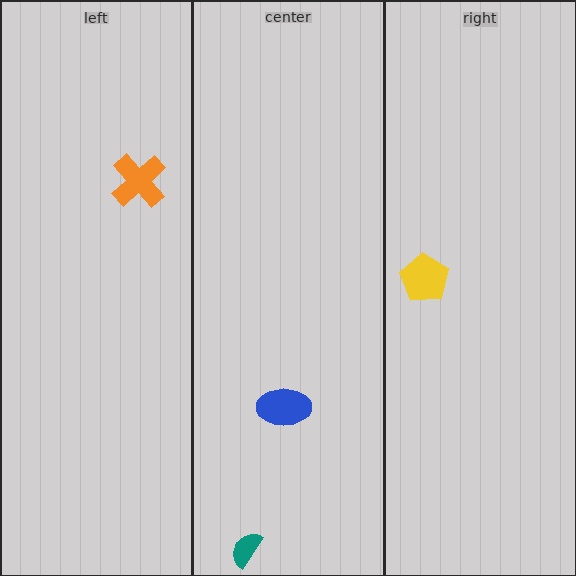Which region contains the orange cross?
The left region.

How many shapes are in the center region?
2.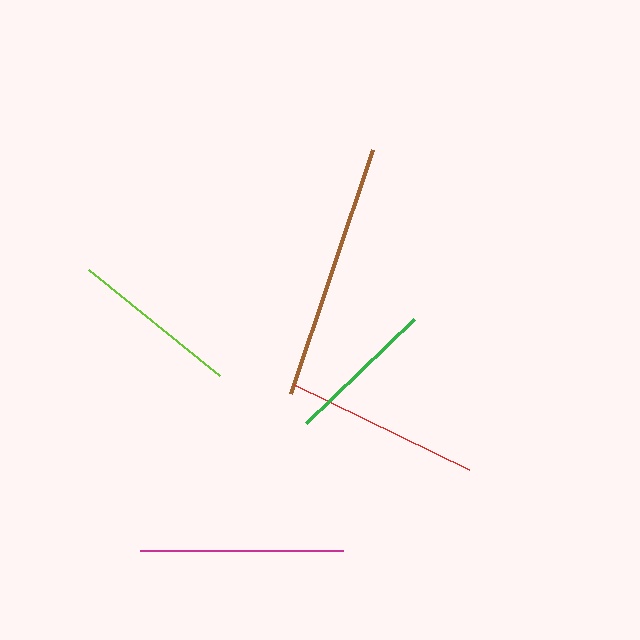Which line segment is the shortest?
The green line is the shortest at approximately 151 pixels.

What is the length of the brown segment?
The brown segment is approximately 257 pixels long.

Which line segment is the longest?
The brown line is the longest at approximately 257 pixels.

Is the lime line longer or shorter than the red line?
The red line is longer than the lime line.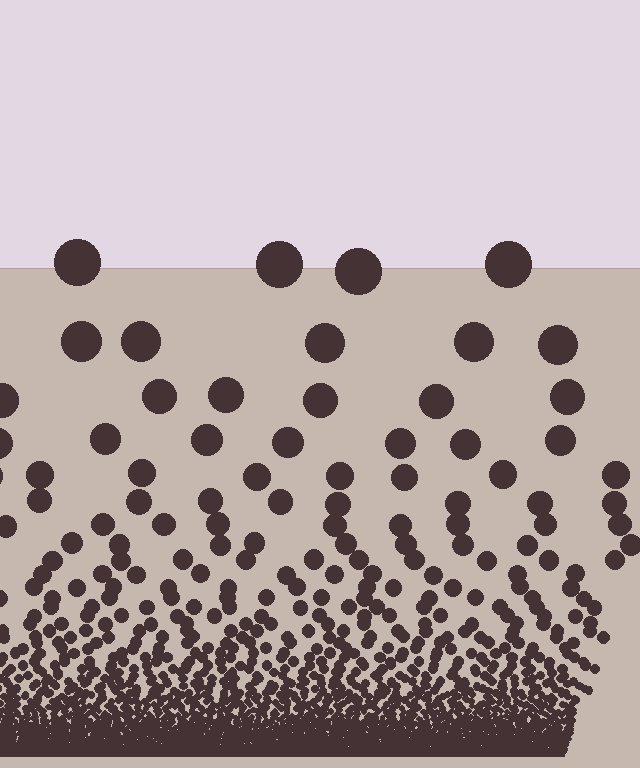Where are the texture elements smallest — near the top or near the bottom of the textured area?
Near the bottom.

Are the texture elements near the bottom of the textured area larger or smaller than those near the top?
Smaller. The gradient is inverted — elements near the bottom are smaller and denser.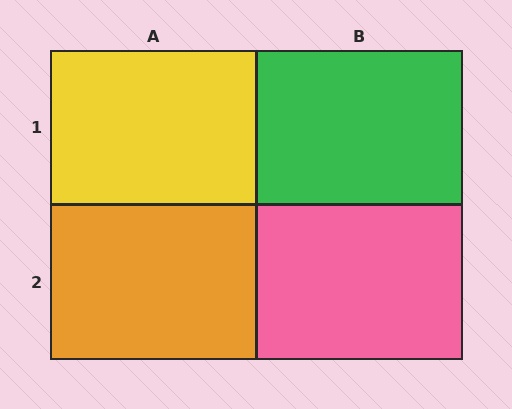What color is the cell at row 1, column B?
Green.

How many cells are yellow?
1 cell is yellow.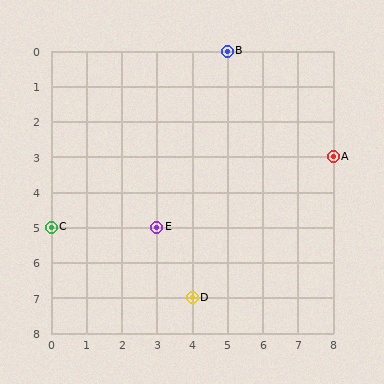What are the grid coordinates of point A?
Point A is at grid coordinates (8, 3).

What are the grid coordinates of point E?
Point E is at grid coordinates (3, 5).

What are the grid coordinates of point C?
Point C is at grid coordinates (0, 5).